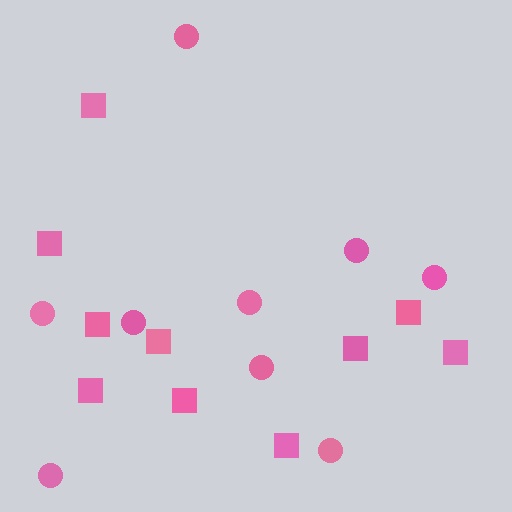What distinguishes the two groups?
There are 2 groups: one group of circles (9) and one group of squares (10).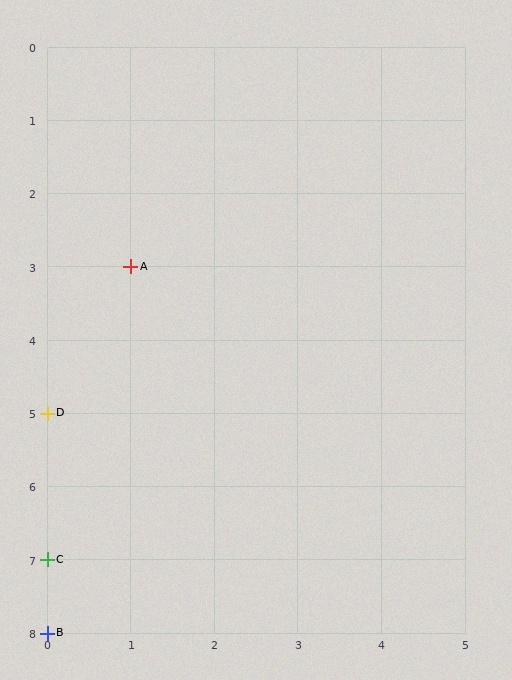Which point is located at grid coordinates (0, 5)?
Point D is at (0, 5).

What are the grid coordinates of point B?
Point B is at grid coordinates (0, 8).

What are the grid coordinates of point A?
Point A is at grid coordinates (1, 3).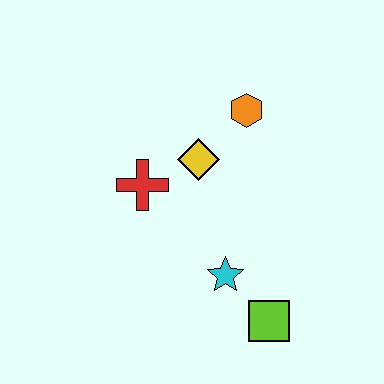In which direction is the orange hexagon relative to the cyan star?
The orange hexagon is above the cyan star.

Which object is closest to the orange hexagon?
The yellow diamond is closest to the orange hexagon.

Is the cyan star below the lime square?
No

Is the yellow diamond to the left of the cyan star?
Yes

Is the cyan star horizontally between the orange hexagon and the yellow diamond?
Yes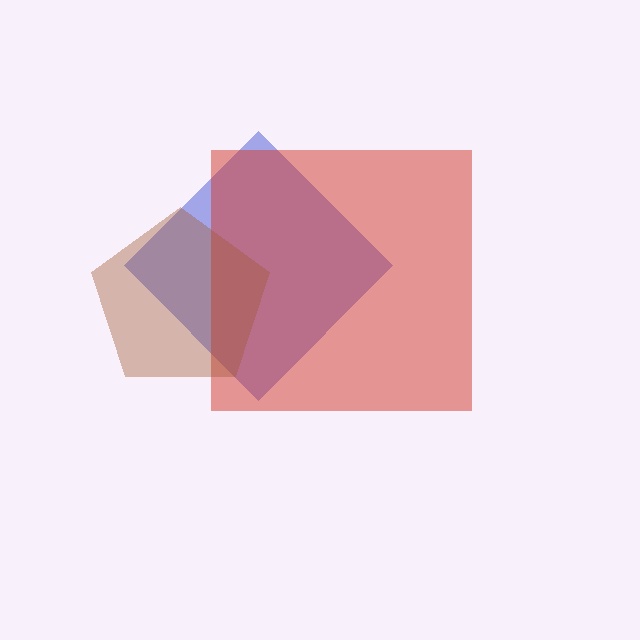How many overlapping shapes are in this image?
There are 3 overlapping shapes in the image.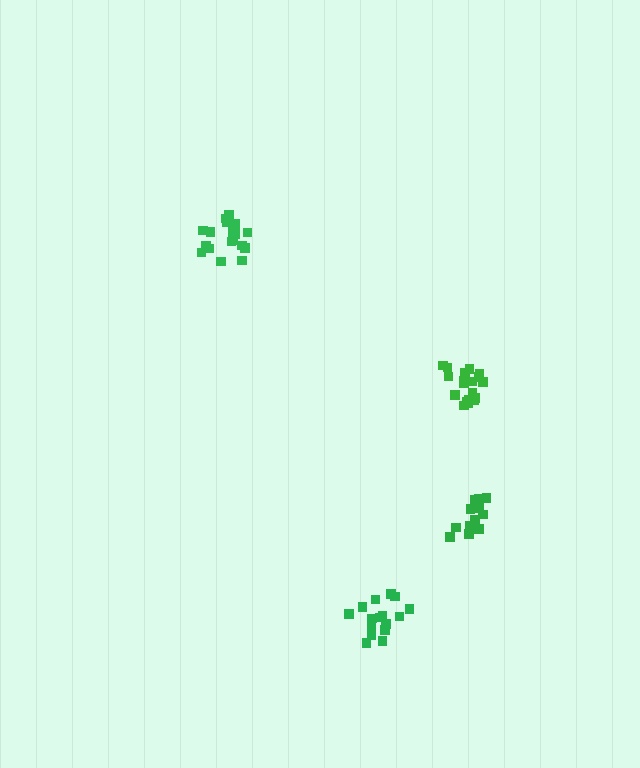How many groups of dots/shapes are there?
There are 4 groups.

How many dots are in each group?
Group 1: 14 dots, Group 2: 19 dots, Group 3: 19 dots, Group 4: 18 dots (70 total).